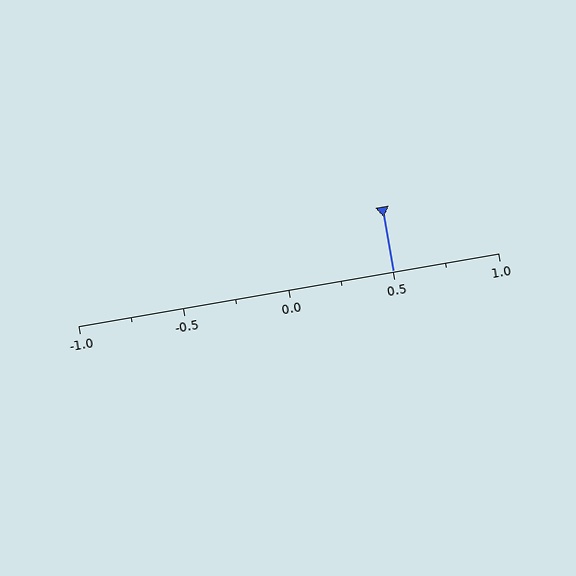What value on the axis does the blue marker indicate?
The marker indicates approximately 0.5.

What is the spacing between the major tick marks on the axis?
The major ticks are spaced 0.5 apart.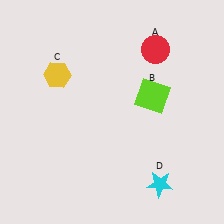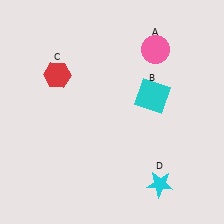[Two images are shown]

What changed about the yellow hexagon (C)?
In Image 1, C is yellow. In Image 2, it changed to red.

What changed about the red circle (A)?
In Image 1, A is red. In Image 2, it changed to pink.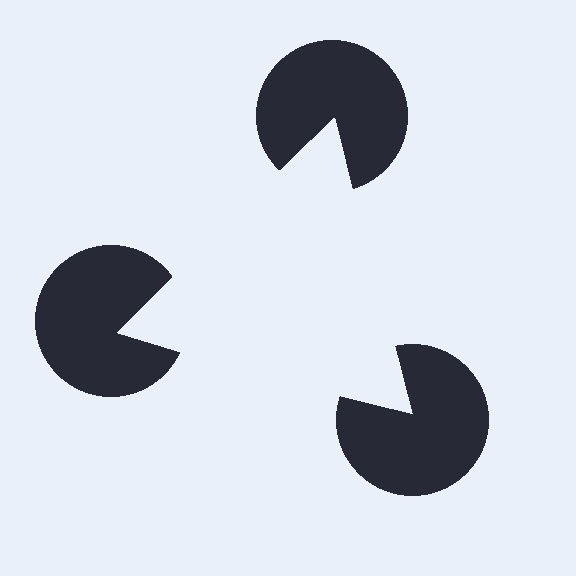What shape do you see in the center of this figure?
An illusory triangle — its edges are inferred from the aligned wedge cuts in the pac-man discs, not physically drawn.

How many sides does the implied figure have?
3 sides.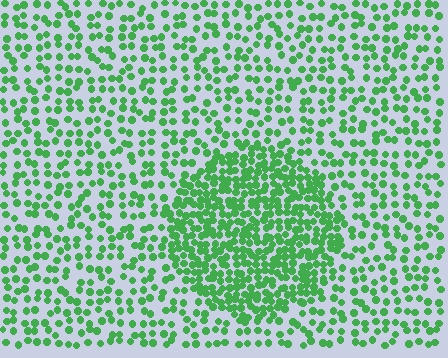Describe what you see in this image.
The image contains small green elements arranged at two different densities. A circle-shaped region is visible where the elements are more densely packed than the surrounding area.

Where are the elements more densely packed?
The elements are more densely packed inside the circle boundary.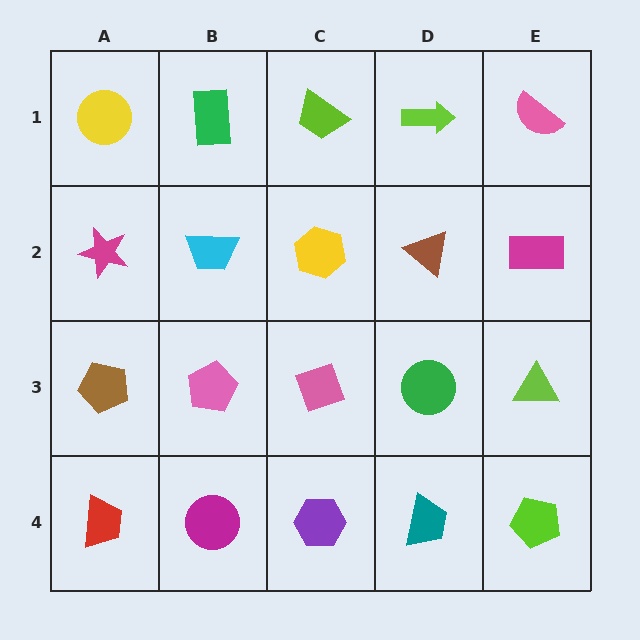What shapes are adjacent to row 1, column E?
A magenta rectangle (row 2, column E), a lime arrow (row 1, column D).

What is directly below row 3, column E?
A lime pentagon.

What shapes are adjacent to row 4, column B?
A pink pentagon (row 3, column B), a red trapezoid (row 4, column A), a purple hexagon (row 4, column C).